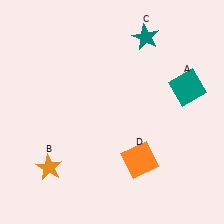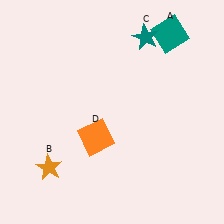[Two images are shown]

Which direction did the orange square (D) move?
The orange square (D) moved left.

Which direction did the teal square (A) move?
The teal square (A) moved up.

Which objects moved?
The objects that moved are: the teal square (A), the orange square (D).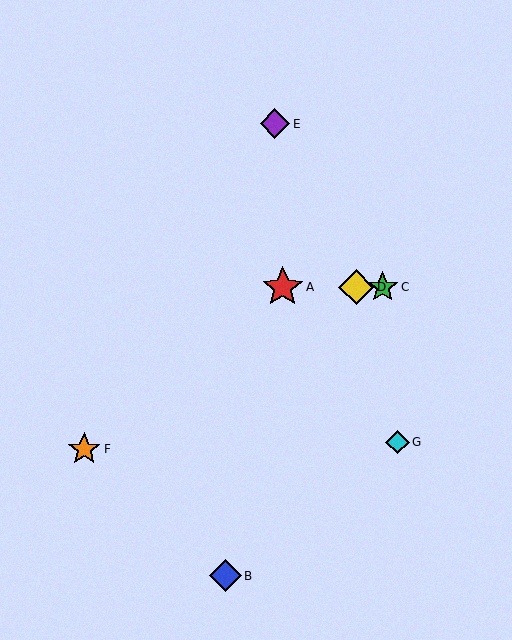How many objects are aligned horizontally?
3 objects (A, C, D) are aligned horizontally.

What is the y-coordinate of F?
Object F is at y≈449.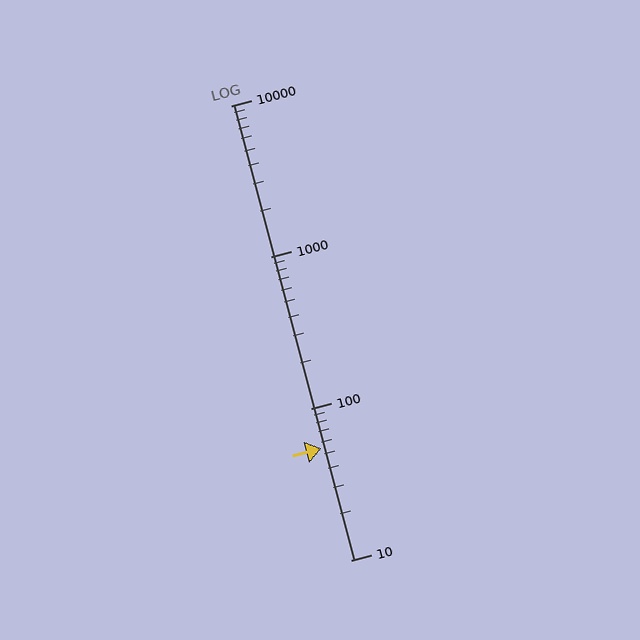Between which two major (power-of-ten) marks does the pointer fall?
The pointer is between 10 and 100.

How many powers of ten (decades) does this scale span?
The scale spans 3 decades, from 10 to 10000.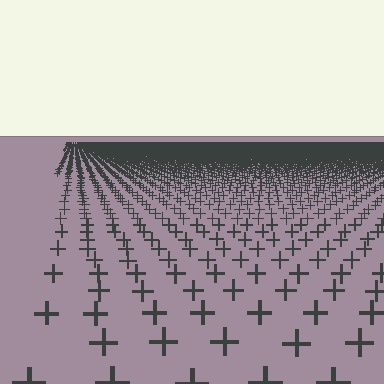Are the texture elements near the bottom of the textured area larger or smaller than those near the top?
Larger. Near the bottom, elements are closer to the viewer and appear at a bigger on-screen size.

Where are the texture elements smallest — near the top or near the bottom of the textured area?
Near the top.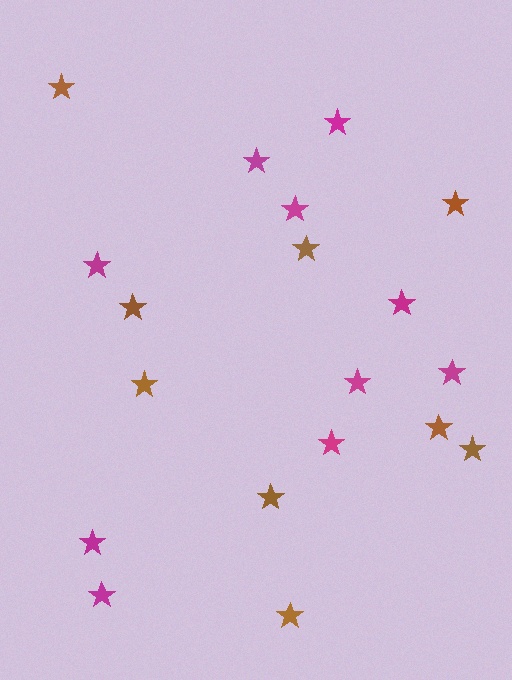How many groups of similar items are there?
There are 2 groups: one group of magenta stars (10) and one group of brown stars (9).